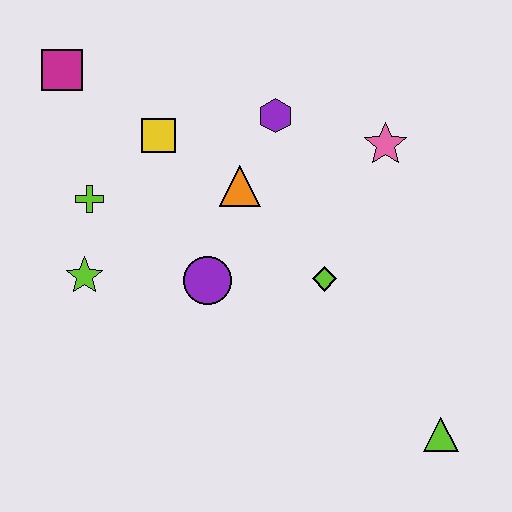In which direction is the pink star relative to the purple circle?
The pink star is to the right of the purple circle.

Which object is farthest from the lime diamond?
The magenta square is farthest from the lime diamond.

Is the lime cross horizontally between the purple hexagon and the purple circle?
No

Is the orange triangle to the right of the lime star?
Yes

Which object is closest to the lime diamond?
The purple circle is closest to the lime diamond.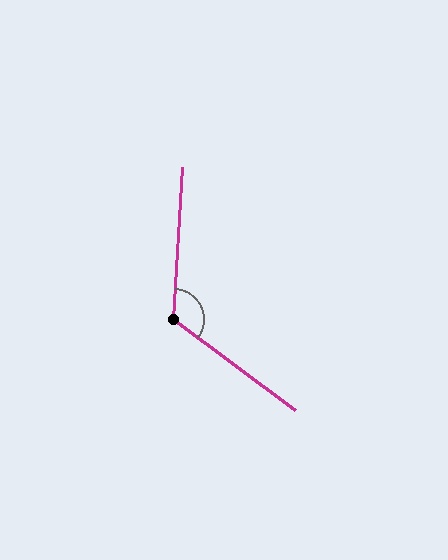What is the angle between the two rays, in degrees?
Approximately 123 degrees.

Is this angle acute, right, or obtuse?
It is obtuse.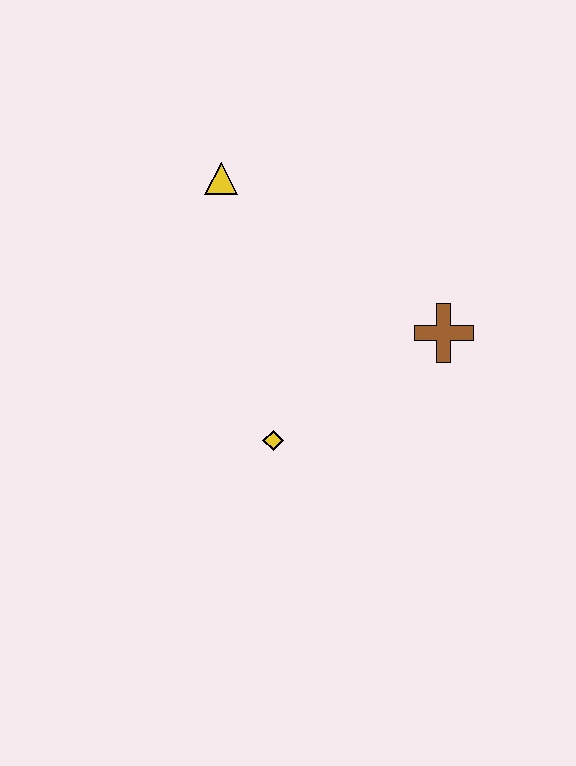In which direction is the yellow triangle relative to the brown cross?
The yellow triangle is to the left of the brown cross.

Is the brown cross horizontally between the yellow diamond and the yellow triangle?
No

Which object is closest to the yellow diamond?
The brown cross is closest to the yellow diamond.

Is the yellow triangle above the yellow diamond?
Yes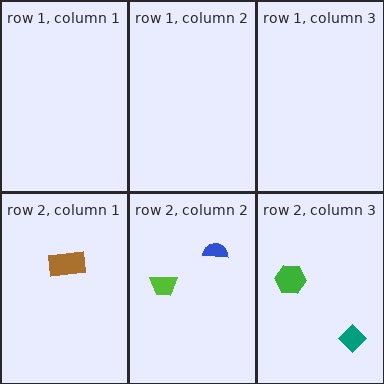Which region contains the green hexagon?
The row 2, column 3 region.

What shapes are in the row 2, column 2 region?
The lime trapezoid, the blue semicircle.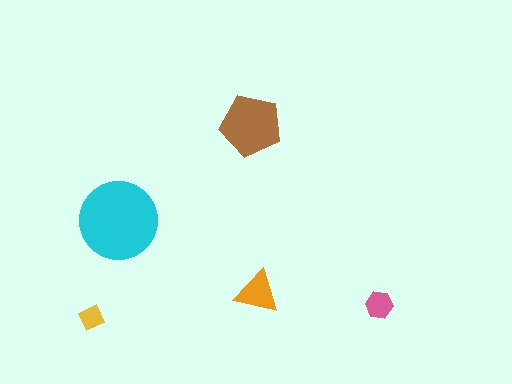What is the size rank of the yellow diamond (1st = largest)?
5th.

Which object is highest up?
The brown pentagon is topmost.